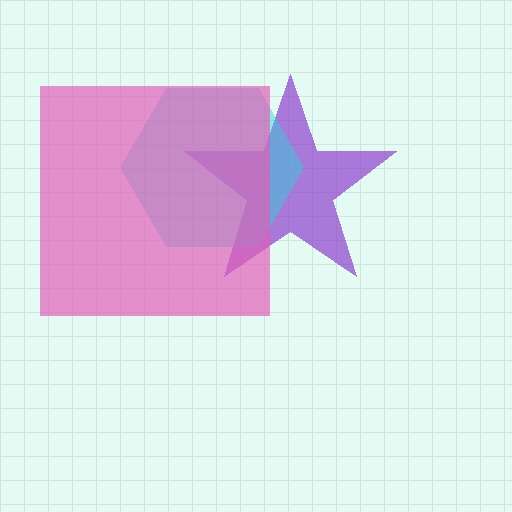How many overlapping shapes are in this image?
There are 3 overlapping shapes in the image.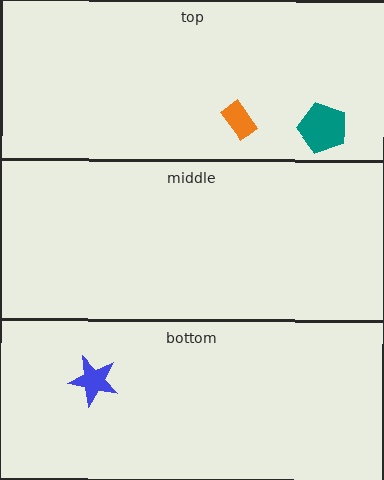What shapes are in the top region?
The teal pentagon, the orange rectangle.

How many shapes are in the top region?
2.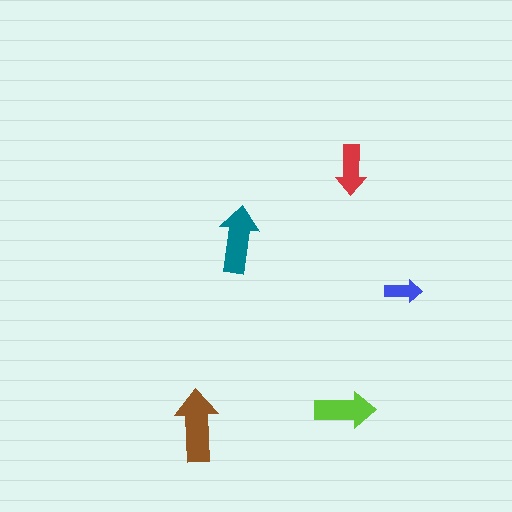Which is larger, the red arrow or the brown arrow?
The brown one.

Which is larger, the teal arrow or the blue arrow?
The teal one.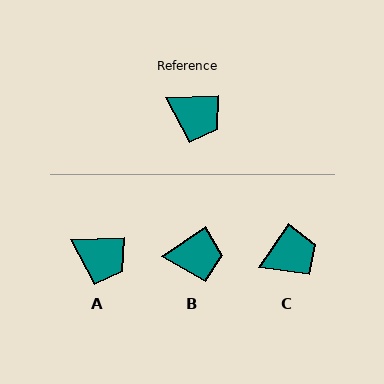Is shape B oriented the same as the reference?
No, it is off by about 32 degrees.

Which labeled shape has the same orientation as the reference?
A.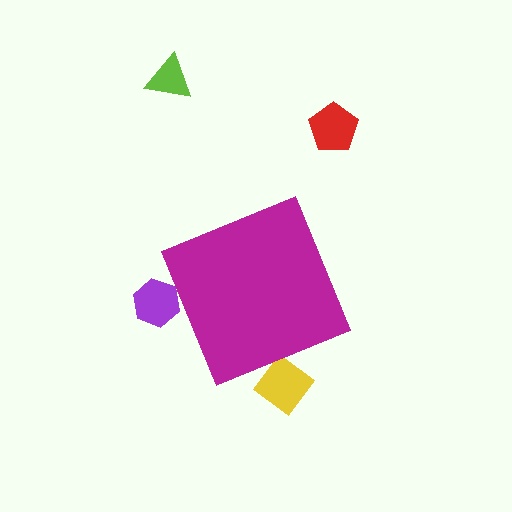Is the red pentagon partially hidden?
No, the red pentagon is fully visible.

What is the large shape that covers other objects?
A magenta diamond.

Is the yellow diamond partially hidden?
Yes, the yellow diamond is partially hidden behind the magenta diamond.